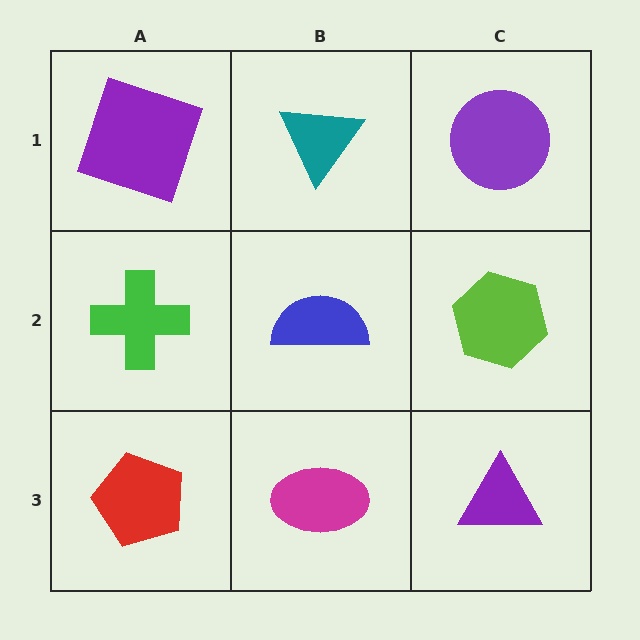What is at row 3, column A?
A red pentagon.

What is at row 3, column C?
A purple triangle.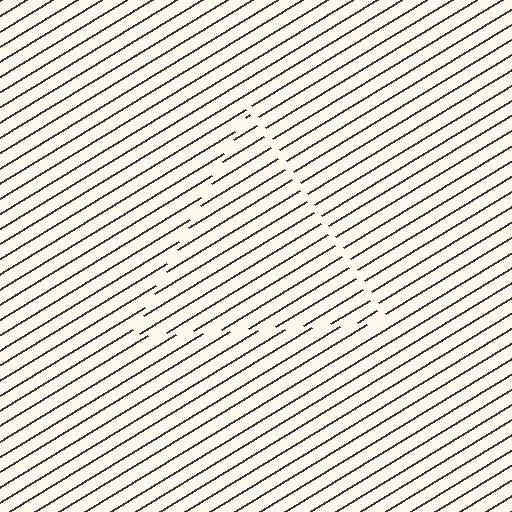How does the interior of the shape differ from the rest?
The interior of the shape contains the same grating, shifted by half a period — the contour is defined by the phase discontinuity where line-ends from the inner and outer gratings abut.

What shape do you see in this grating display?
An illusory triangle. The interior of the shape contains the same grating, shifted by half a period — the contour is defined by the phase discontinuity where line-ends from the inner and outer gratings abut.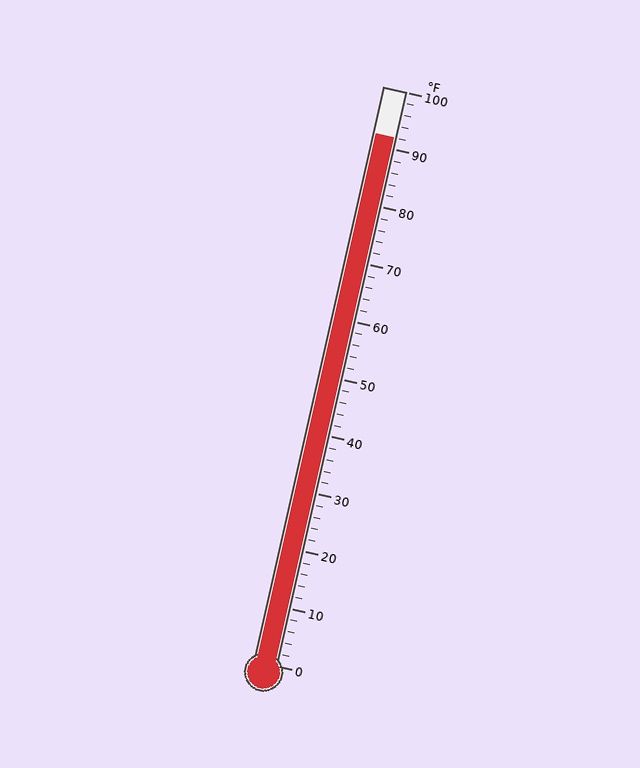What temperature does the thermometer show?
The thermometer shows approximately 92°F.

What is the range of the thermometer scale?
The thermometer scale ranges from 0°F to 100°F.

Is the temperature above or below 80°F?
The temperature is above 80°F.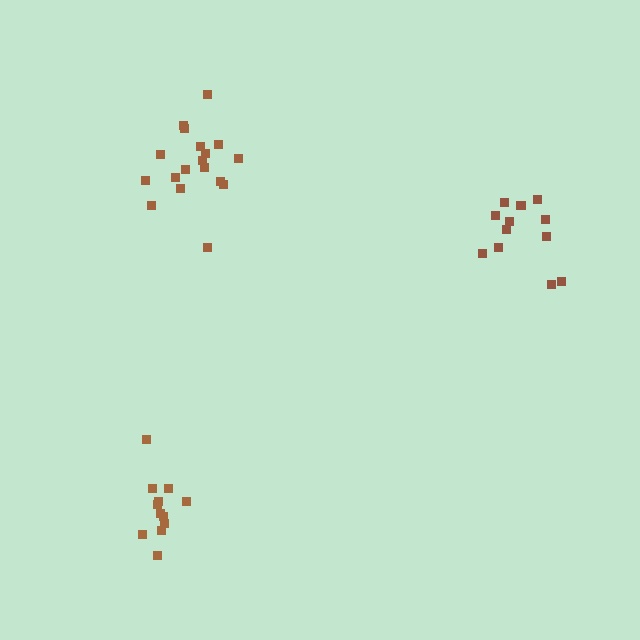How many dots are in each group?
Group 1: 12 dots, Group 2: 18 dots, Group 3: 12 dots (42 total).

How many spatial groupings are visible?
There are 3 spatial groupings.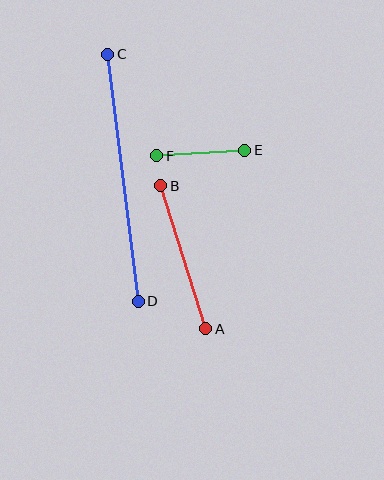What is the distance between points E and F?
The distance is approximately 88 pixels.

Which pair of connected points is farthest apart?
Points C and D are farthest apart.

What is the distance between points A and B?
The distance is approximately 150 pixels.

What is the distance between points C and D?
The distance is approximately 249 pixels.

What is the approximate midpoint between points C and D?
The midpoint is at approximately (123, 178) pixels.